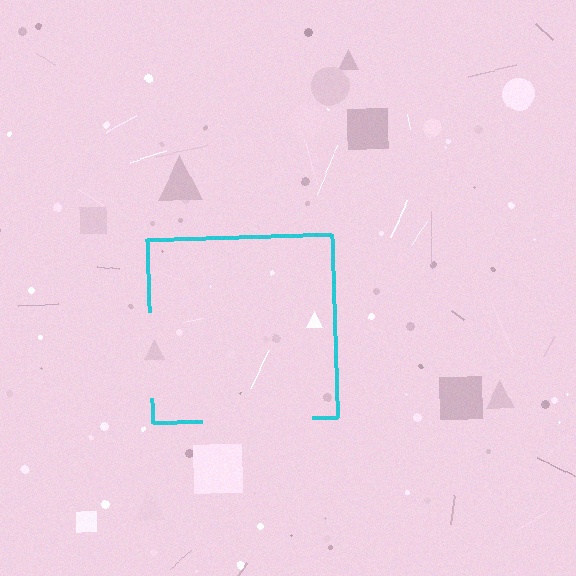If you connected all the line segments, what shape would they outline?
They would outline a square.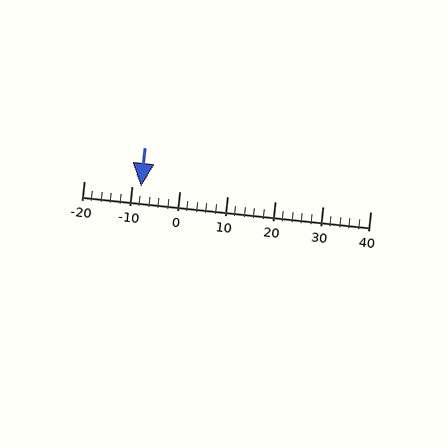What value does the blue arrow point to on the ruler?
The blue arrow points to approximately -8.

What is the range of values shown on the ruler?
The ruler shows values from -20 to 40.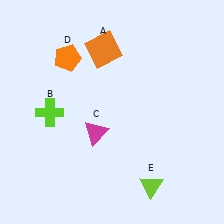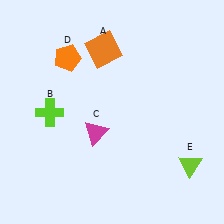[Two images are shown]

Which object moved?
The lime triangle (E) moved right.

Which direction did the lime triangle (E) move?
The lime triangle (E) moved right.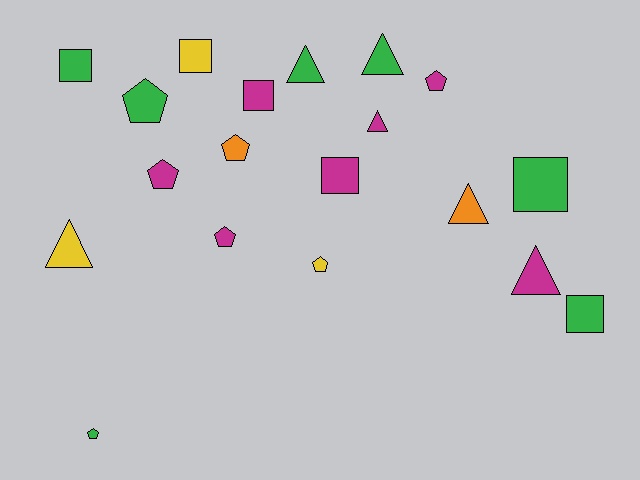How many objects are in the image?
There are 19 objects.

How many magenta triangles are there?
There are 2 magenta triangles.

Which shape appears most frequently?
Pentagon, with 7 objects.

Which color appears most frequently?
Green, with 7 objects.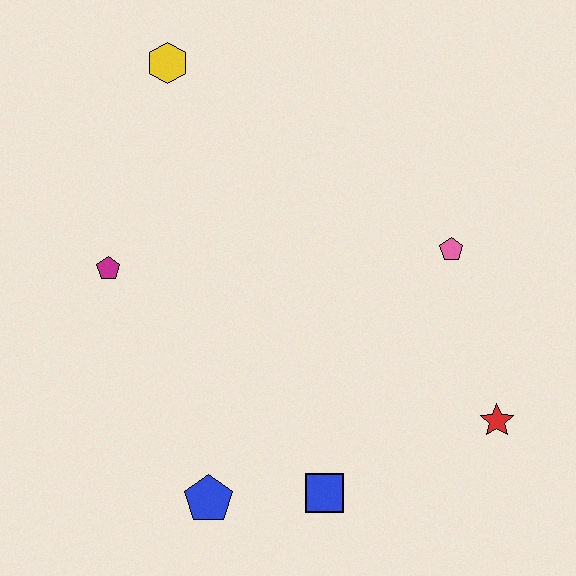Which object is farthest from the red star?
The yellow hexagon is farthest from the red star.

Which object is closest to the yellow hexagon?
The magenta pentagon is closest to the yellow hexagon.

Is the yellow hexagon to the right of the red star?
No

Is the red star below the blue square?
No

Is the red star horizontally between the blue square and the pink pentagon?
No